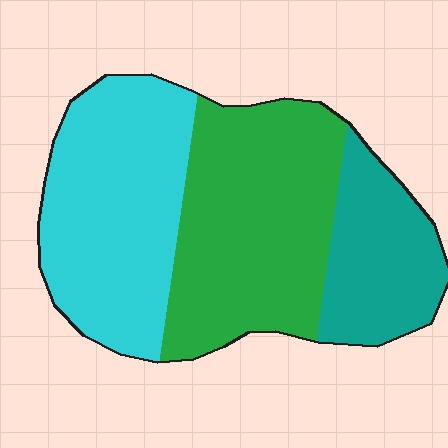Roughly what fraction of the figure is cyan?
Cyan takes up between a third and a half of the figure.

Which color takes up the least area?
Teal, at roughly 20%.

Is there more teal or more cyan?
Cyan.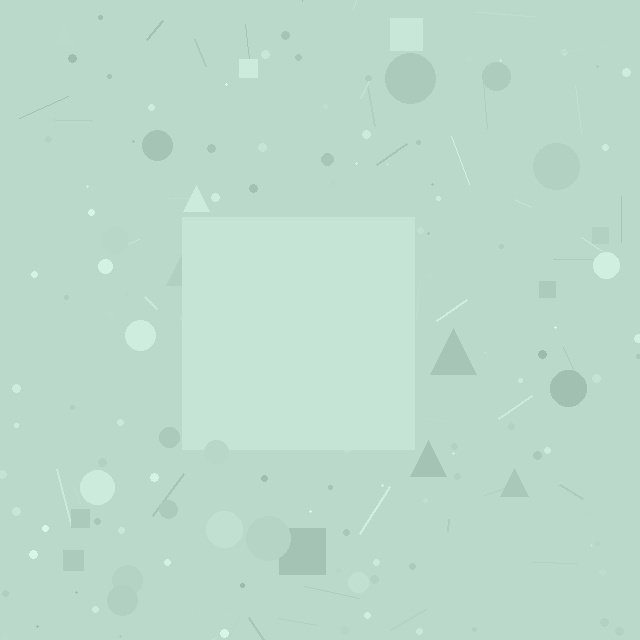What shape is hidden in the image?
A square is hidden in the image.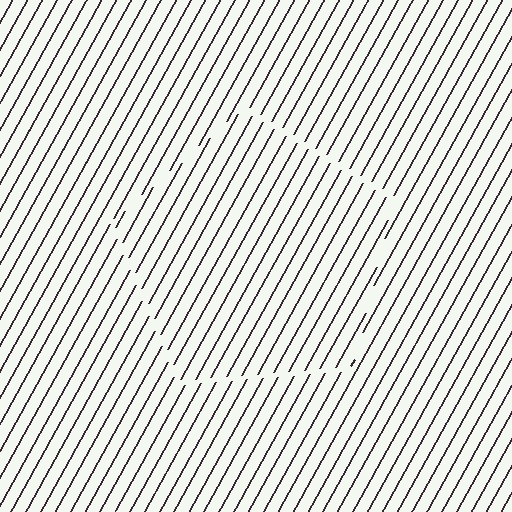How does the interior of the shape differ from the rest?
The interior of the shape contains the same grating, shifted by half a period — the contour is defined by the phase discontinuity where line-ends from the inner and outer gratings abut.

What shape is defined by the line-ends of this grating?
An illusory pentagon. The interior of the shape contains the same grating, shifted by half a period — the contour is defined by the phase discontinuity where line-ends from the inner and outer gratings abut.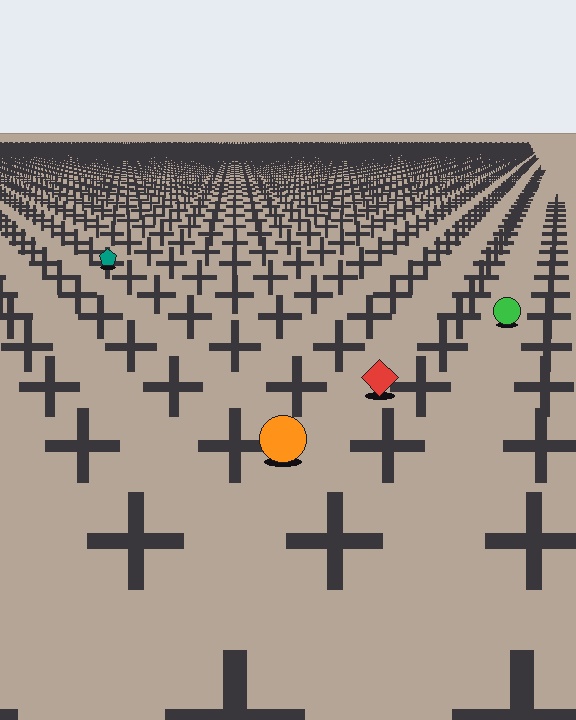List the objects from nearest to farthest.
From nearest to farthest: the orange circle, the red diamond, the green circle, the teal pentagon.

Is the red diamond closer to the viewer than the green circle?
Yes. The red diamond is closer — you can tell from the texture gradient: the ground texture is coarser near it.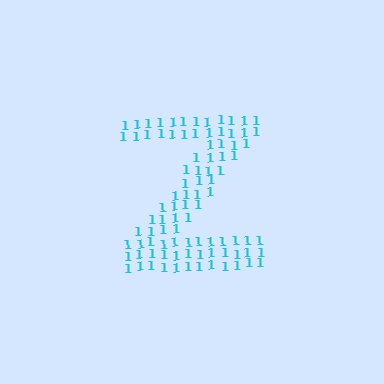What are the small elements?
The small elements are digit 1's.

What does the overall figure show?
The overall figure shows the letter Z.